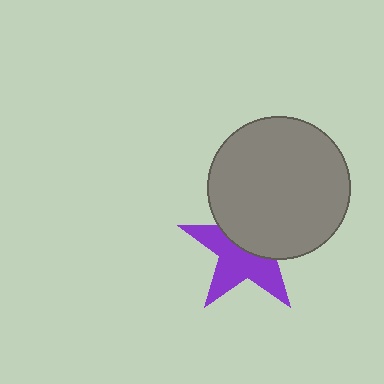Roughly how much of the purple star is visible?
About half of it is visible (roughly 53%).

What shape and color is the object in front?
The object in front is a gray circle.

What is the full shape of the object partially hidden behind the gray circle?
The partially hidden object is a purple star.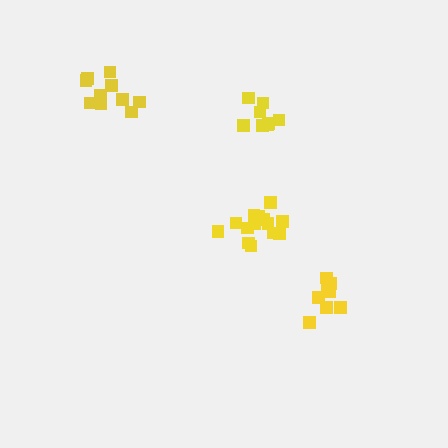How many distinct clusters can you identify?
There are 4 distinct clusters.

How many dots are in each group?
Group 1: 10 dots, Group 2: 14 dots, Group 3: 10 dots, Group 4: 9 dots (43 total).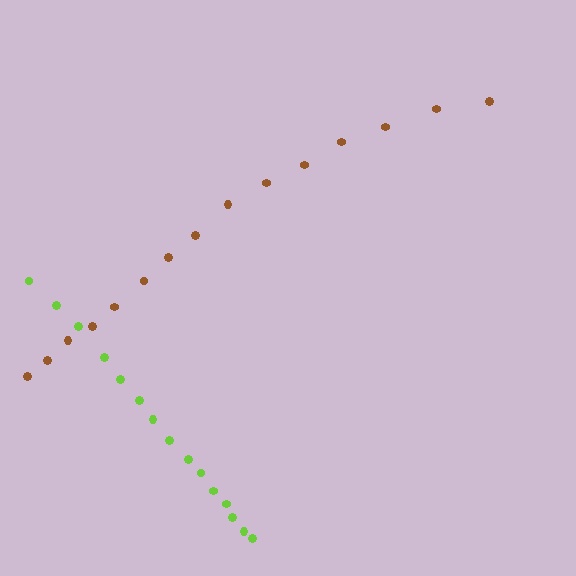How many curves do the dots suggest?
There are 2 distinct paths.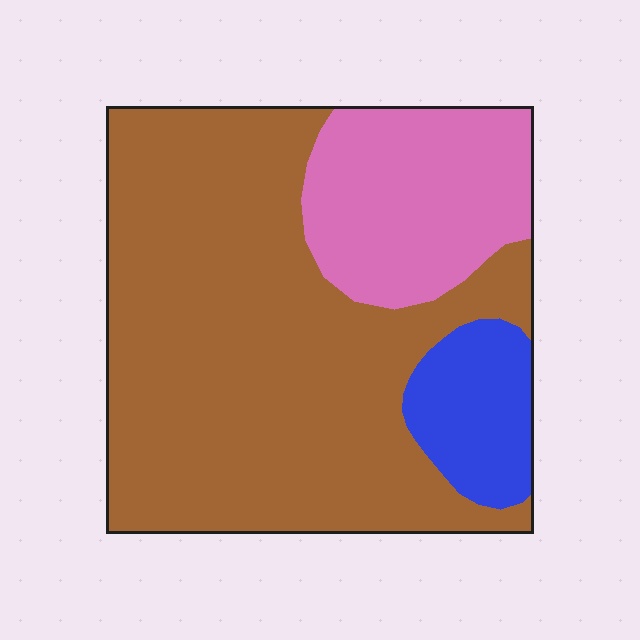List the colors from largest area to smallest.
From largest to smallest: brown, pink, blue.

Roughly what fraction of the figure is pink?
Pink covers 22% of the figure.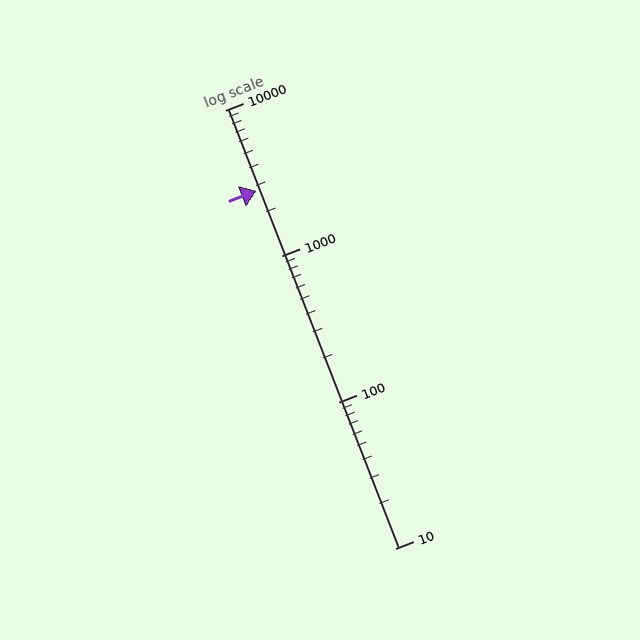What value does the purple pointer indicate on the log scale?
The pointer indicates approximately 2800.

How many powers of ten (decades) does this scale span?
The scale spans 3 decades, from 10 to 10000.